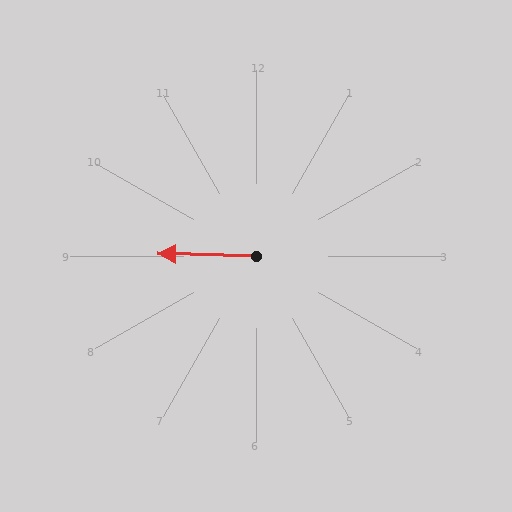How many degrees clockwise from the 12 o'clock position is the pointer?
Approximately 271 degrees.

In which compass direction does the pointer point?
West.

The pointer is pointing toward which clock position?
Roughly 9 o'clock.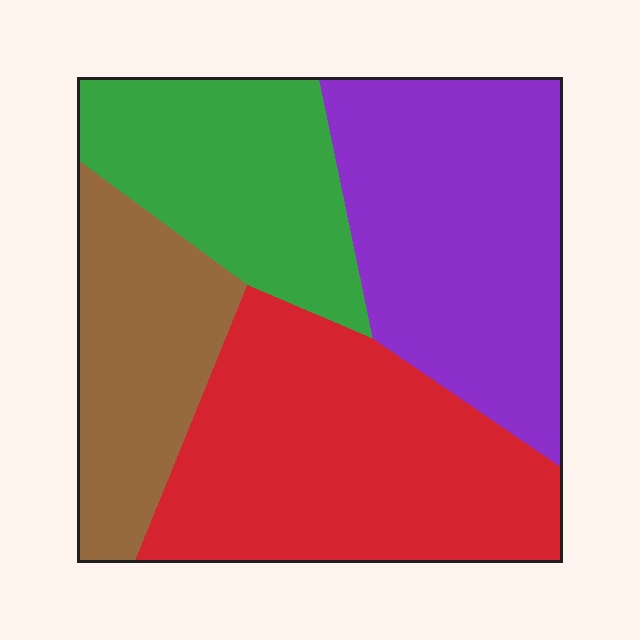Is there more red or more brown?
Red.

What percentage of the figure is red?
Red covers about 35% of the figure.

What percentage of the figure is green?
Green covers 20% of the figure.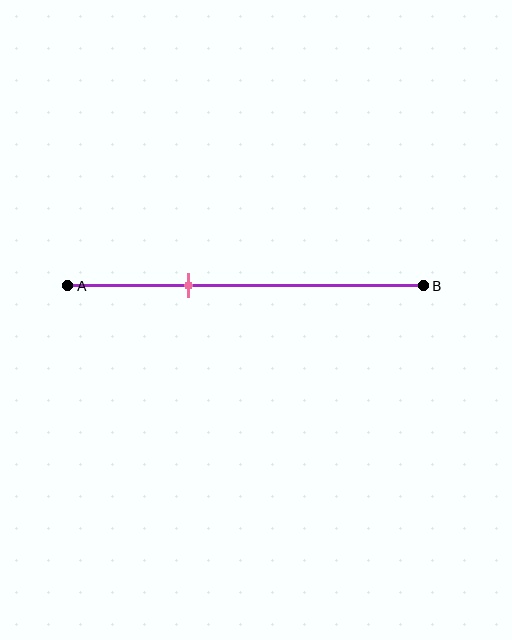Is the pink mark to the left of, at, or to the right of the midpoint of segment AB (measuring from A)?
The pink mark is to the left of the midpoint of segment AB.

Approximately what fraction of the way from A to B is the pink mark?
The pink mark is approximately 35% of the way from A to B.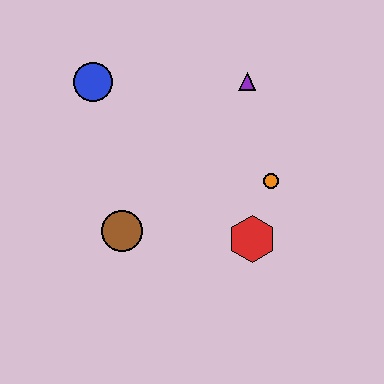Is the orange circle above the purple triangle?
No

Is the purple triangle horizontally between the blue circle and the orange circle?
Yes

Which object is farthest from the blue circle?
The red hexagon is farthest from the blue circle.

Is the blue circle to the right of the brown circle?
No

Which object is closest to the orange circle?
The red hexagon is closest to the orange circle.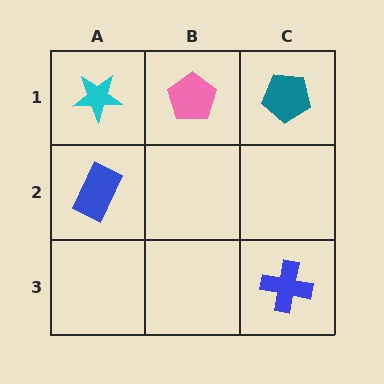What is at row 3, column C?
A blue cross.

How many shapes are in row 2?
1 shape.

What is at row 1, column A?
A cyan star.